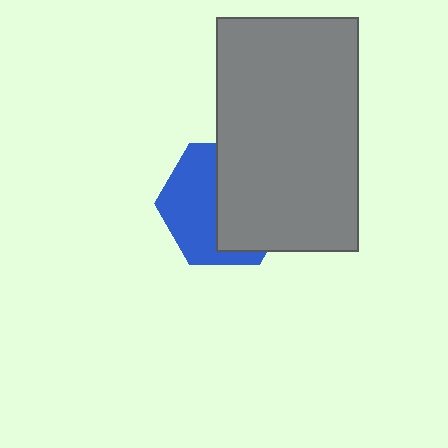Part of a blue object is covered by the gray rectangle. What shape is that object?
It is a hexagon.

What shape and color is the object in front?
The object in front is a gray rectangle.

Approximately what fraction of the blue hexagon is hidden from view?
Roughly 53% of the blue hexagon is hidden behind the gray rectangle.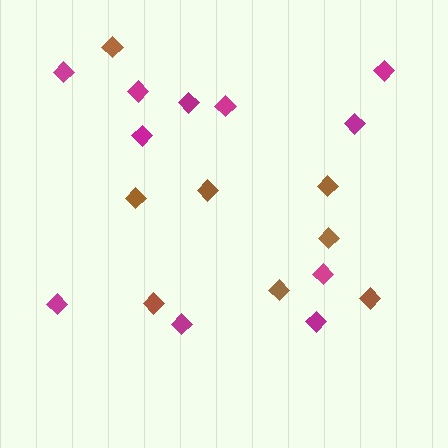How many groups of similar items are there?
There are 2 groups: one group of magenta diamonds (11) and one group of brown diamonds (8).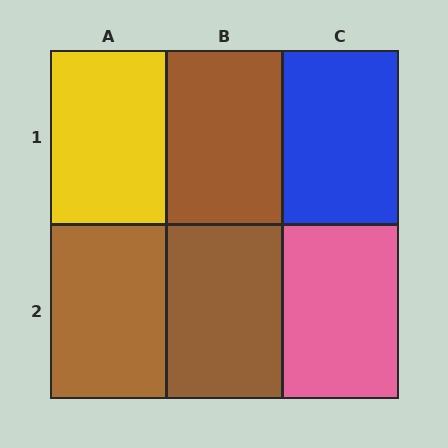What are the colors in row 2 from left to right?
Brown, brown, pink.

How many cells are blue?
1 cell is blue.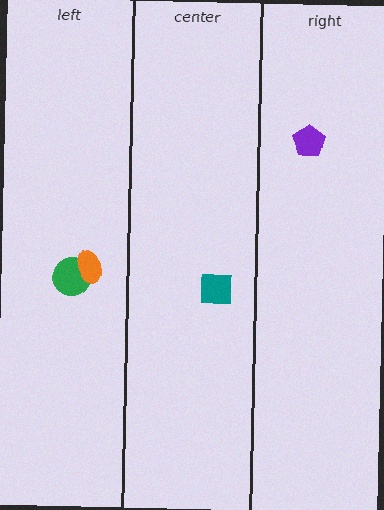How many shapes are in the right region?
1.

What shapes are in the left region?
The green circle, the orange ellipse.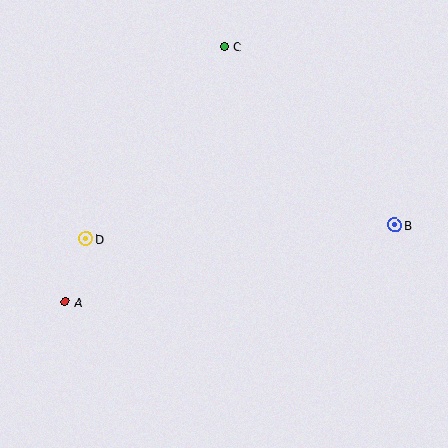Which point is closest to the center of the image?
Point D at (86, 239) is closest to the center.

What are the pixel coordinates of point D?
Point D is at (86, 239).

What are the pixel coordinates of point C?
Point C is at (224, 46).